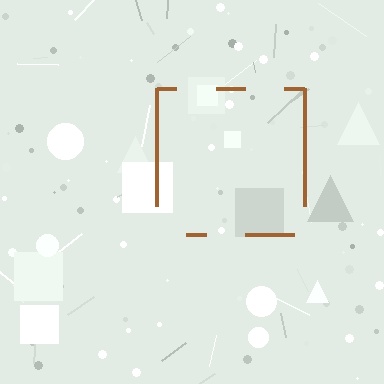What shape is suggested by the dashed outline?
The dashed outline suggests a square.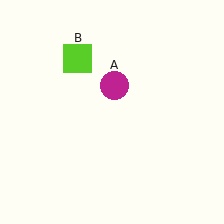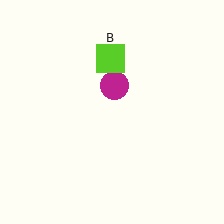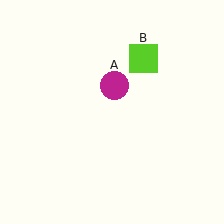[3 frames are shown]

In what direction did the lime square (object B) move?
The lime square (object B) moved right.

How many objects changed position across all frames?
1 object changed position: lime square (object B).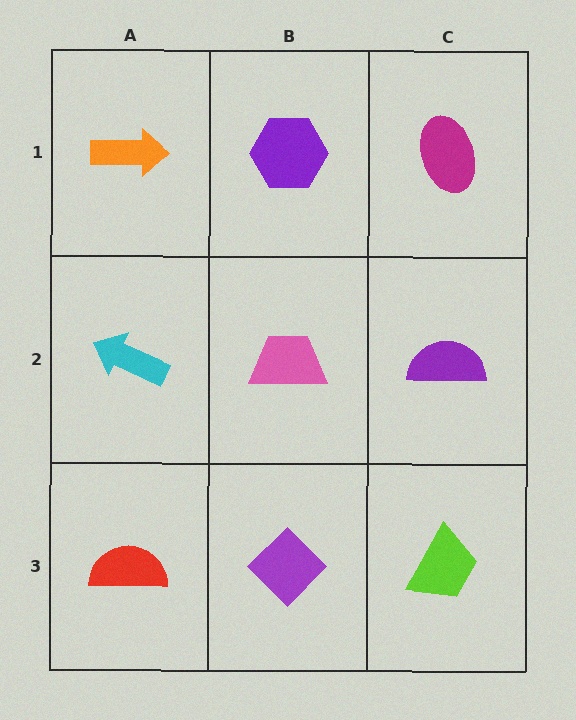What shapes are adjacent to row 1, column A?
A cyan arrow (row 2, column A), a purple hexagon (row 1, column B).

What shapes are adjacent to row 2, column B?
A purple hexagon (row 1, column B), a purple diamond (row 3, column B), a cyan arrow (row 2, column A), a purple semicircle (row 2, column C).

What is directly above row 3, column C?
A purple semicircle.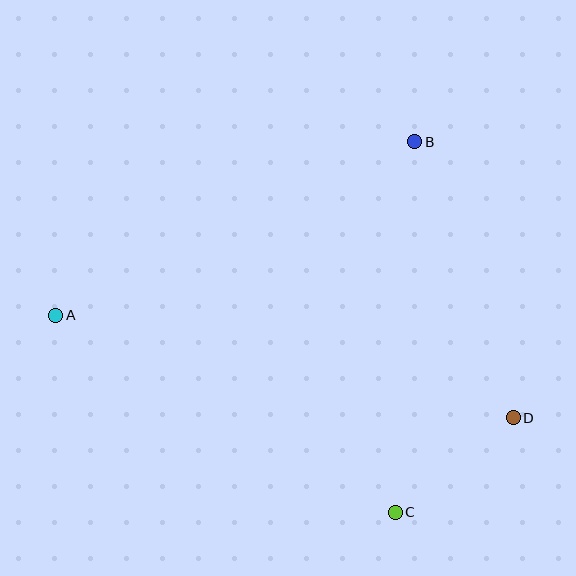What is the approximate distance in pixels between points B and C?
The distance between B and C is approximately 371 pixels.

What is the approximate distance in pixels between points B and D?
The distance between B and D is approximately 293 pixels.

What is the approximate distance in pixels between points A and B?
The distance between A and B is approximately 399 pixels.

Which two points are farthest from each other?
Points A and D are farthest from each other.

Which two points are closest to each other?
Points C and D are closest to each other.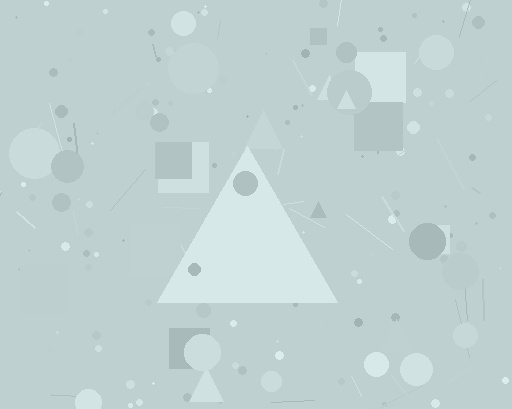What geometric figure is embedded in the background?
A triangle is embedded in the background.